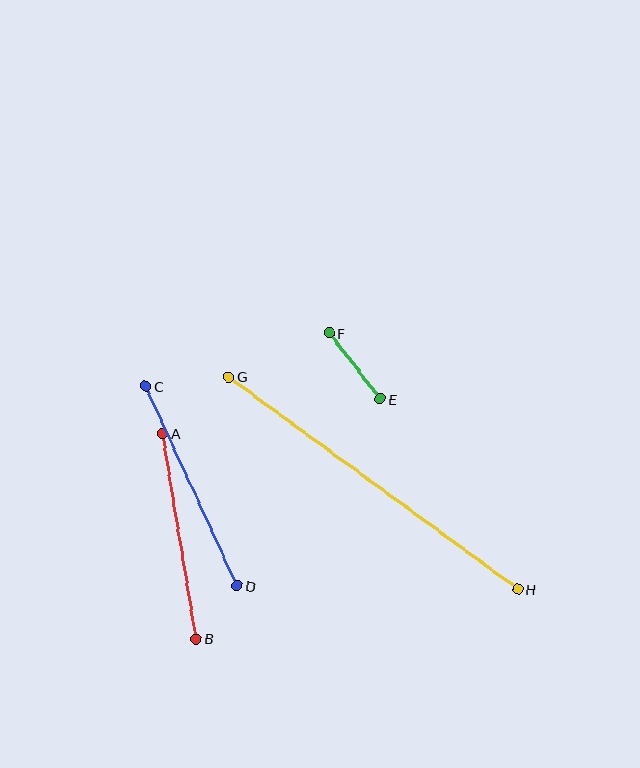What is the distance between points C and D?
The distance is approximately 220 pixels.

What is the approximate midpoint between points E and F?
The midpoint is at approximately (355, 366) pixels.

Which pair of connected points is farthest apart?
Points G and H are farthest apart.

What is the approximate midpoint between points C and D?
The midpoint is at approximately (191, 486) pixels.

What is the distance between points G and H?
The distance is approximately 358 pixels.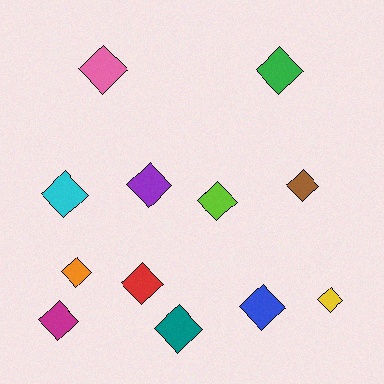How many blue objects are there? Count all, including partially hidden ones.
There is 1 blue object.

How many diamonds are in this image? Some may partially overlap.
There are 12 diamonds.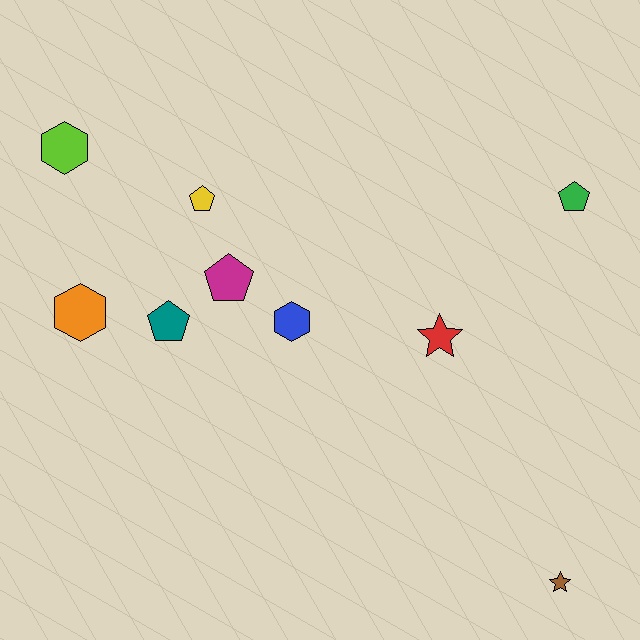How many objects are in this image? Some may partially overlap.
There are 9 objects.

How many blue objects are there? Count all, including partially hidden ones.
There is 1 blue object.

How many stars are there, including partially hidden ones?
There are 2 stars.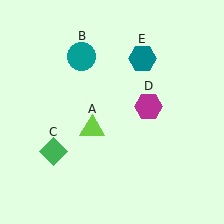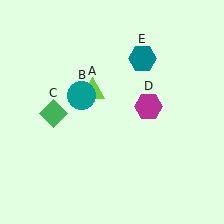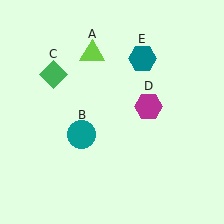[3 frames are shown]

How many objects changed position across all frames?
3 objects changed position: lime triangle (object A), teal circle (object B), green diamond (object C).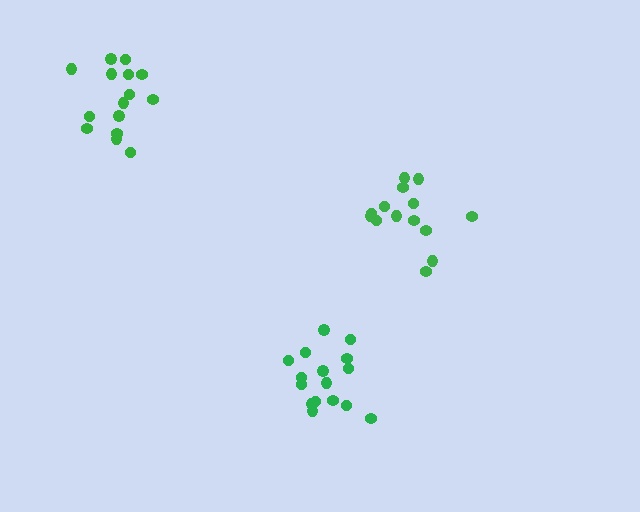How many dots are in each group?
Group 1: 14 dots, Group 2: 15 dots, Group 3: 16 dots (45 total).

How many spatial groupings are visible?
There are 3 spatial groupings.